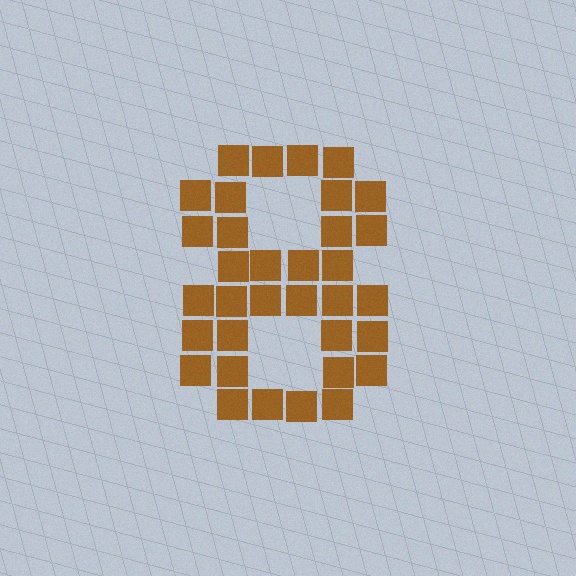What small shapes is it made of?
It is made of small squares.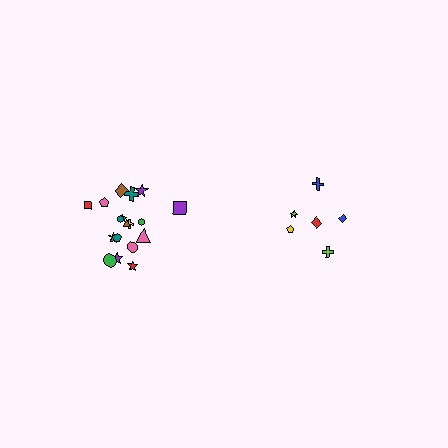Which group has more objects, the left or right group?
The left group.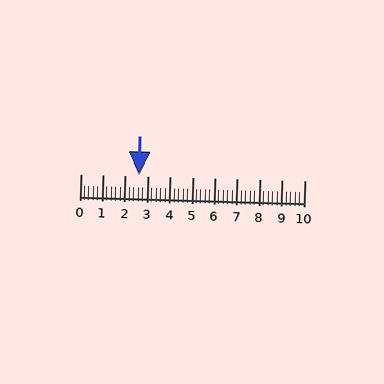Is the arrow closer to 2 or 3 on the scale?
The arrow is closer to 3.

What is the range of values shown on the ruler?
The ruler shows values from 0 to 10.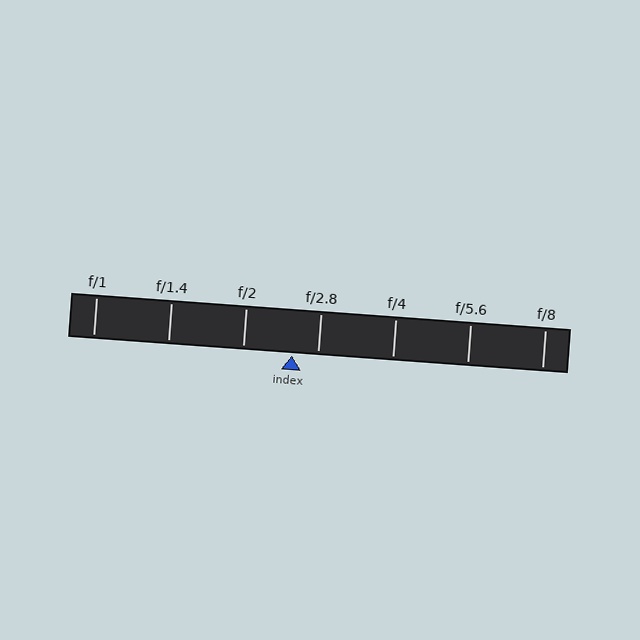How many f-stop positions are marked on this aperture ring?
There are 7 f-stop positions marked.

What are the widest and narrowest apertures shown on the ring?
The widest aperture shown is f/1 and the narrowest is f/8.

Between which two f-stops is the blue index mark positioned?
The index mark is between f/2 and f/2.8.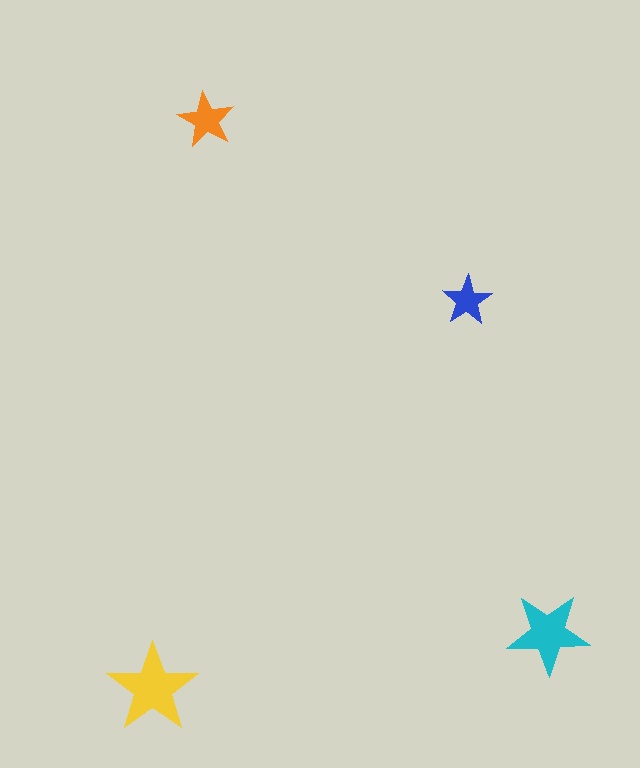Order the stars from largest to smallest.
the yellow one, the cyan one, the orange one, the blue one.